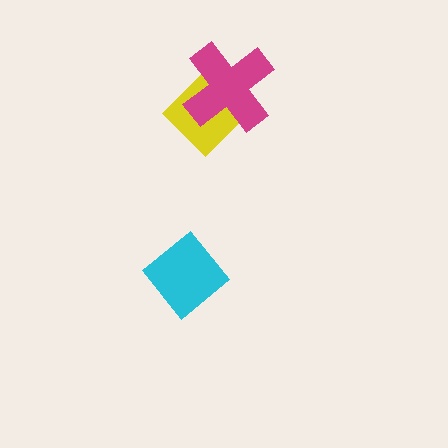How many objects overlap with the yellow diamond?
1 object overlaps with the yellow diamond.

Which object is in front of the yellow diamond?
The magenta cross is in front of the yellow diamond.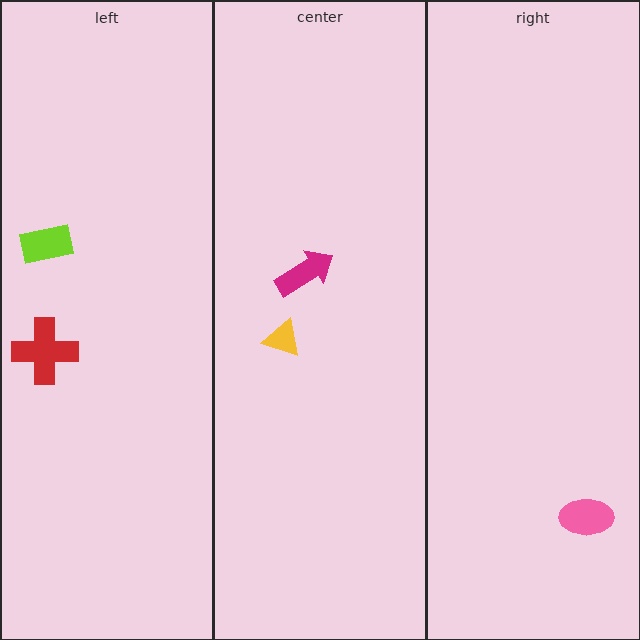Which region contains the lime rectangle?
The left region.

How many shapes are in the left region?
2.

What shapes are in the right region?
The pink ellipse.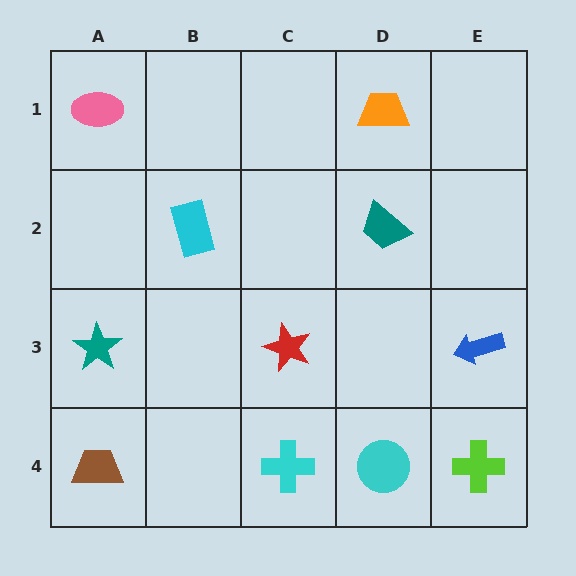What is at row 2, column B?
A cyan rectangle.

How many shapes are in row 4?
4 shapes.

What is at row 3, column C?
A red star.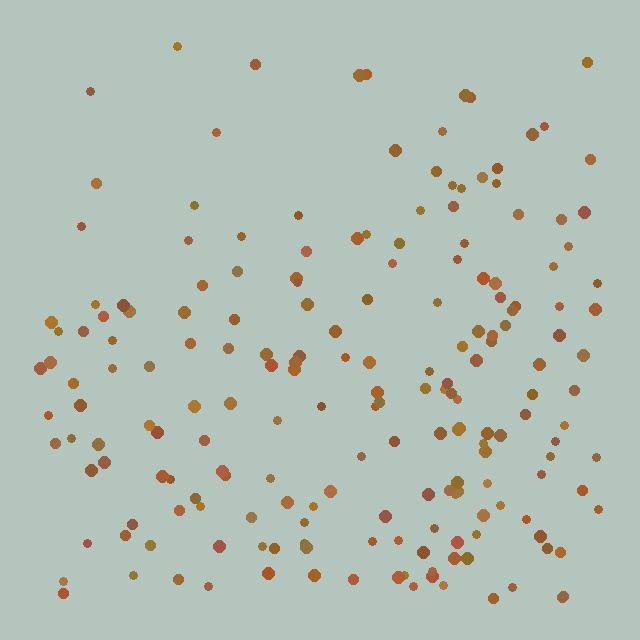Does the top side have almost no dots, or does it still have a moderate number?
Still a moderate number, just noticeably fewer than the bottom.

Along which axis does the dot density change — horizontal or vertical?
Vertical.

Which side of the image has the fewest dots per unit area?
The top.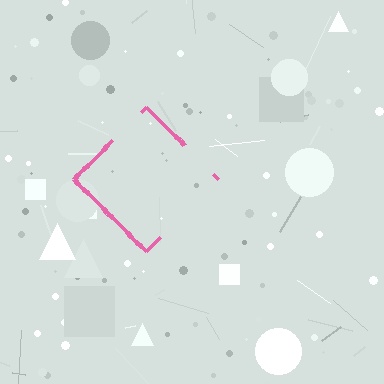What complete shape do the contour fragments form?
The contour fragments form a diamond.